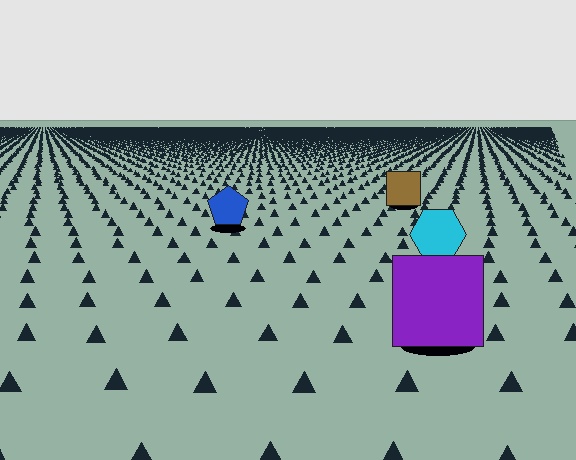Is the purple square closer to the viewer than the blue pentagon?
Yes. The purple square is closer — you can tell from the texture gradient: the ground texture is coarser near it.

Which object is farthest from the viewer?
The brown square is farthest from the viewer. It appears smaller and the ground texture around it is denser.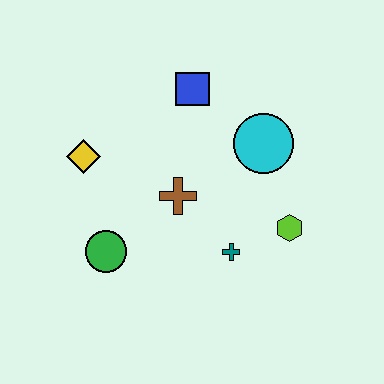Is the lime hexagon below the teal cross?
No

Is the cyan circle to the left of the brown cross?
No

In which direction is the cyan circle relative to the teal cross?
The cyan circle is above the teal cross.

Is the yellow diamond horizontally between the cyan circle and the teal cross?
No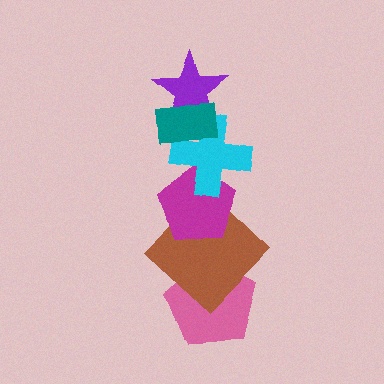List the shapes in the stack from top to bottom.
From top to bottom: the teal rectangle, the purple star, the cyan cross, the magenta pentagon, the brown diamond, the pink pentagon.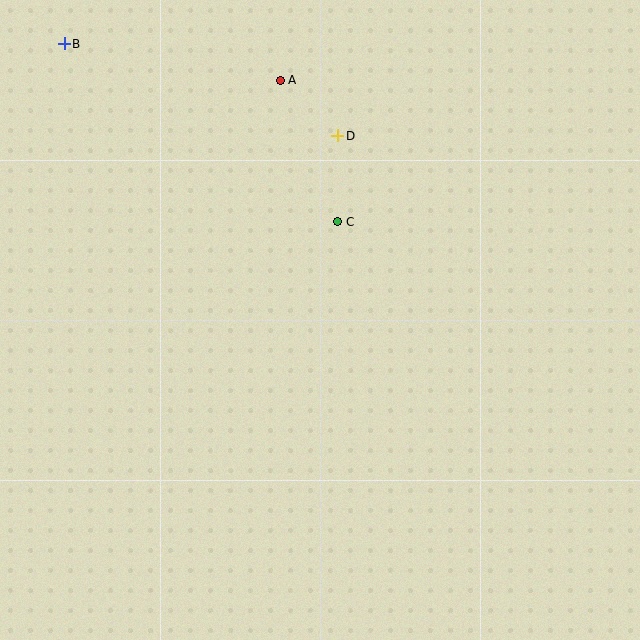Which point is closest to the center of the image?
Point C at (338, 222) is closest to the center.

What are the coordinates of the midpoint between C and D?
The midpoint between C and D is at (338, 179).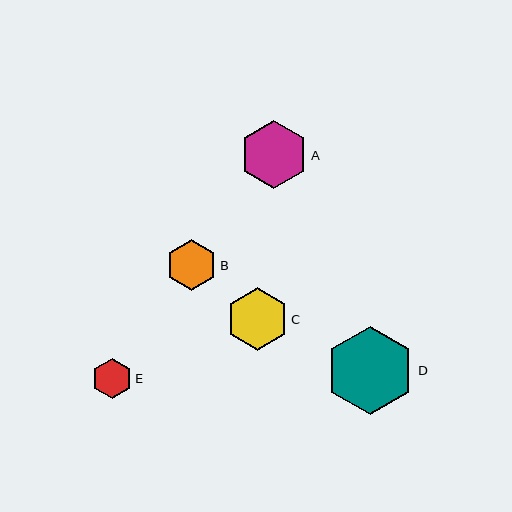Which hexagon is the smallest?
Hexagon E is the smallest with a size of approximately 40 pixels.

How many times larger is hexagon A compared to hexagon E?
Hexagon A is approximately 1.7 times the size of hexagon E.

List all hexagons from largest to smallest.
From largest to smallest: D, A, C, B, E.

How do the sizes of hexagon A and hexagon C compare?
Hexagon A and hexagon C are approximately the same size.